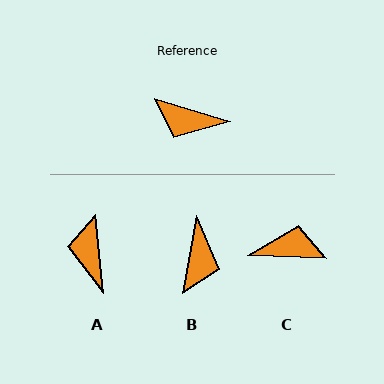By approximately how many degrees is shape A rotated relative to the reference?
Approximately 68 degrees clockwise.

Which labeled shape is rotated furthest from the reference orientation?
C, about 166 degrees away.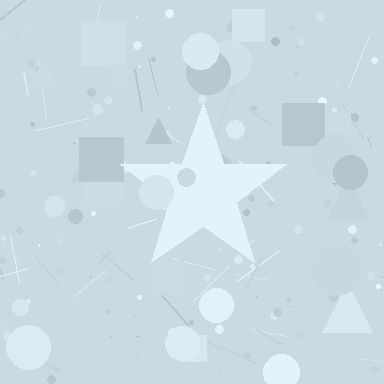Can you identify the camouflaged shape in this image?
The camouflaged shape is a star.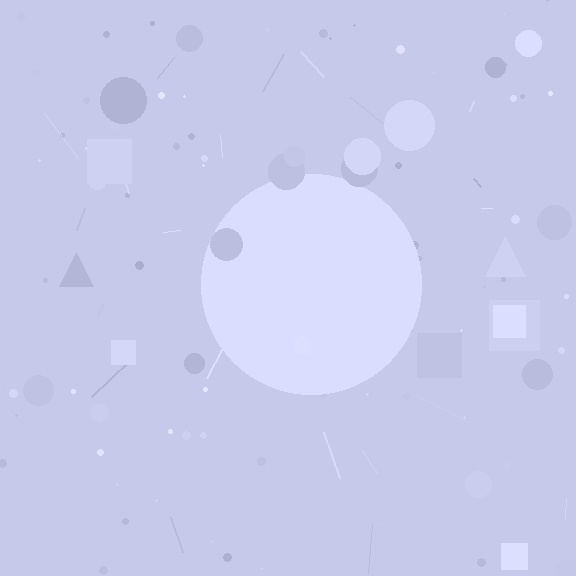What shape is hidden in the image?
A circle is hidden in the image.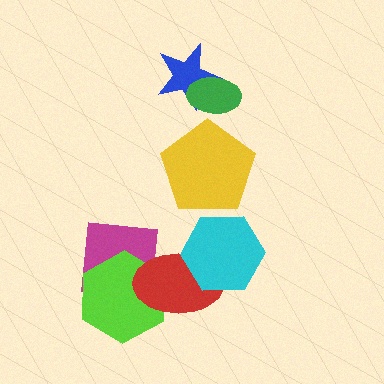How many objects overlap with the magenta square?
2 objects overlap with the magenta square.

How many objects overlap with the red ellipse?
3 objects overlap with the red ellipse.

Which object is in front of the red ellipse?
The cyan hexagon is in front of the red ellipse.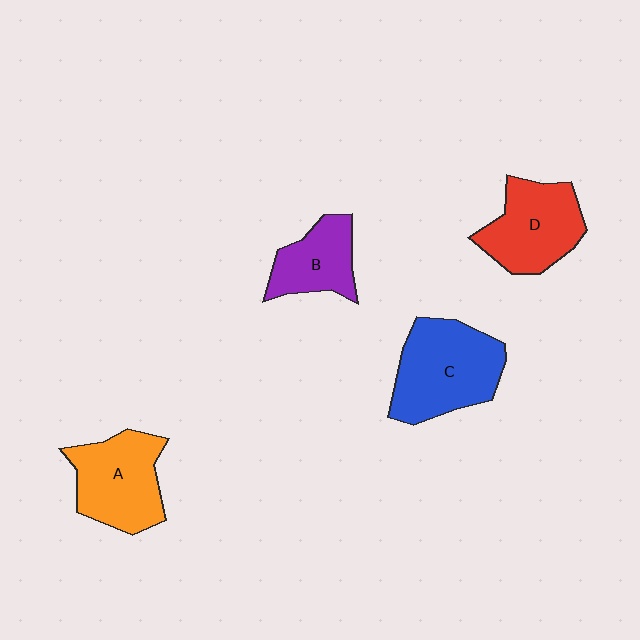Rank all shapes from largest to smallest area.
From largest to smallest: C (blue), A (orange), D (red), B (purple).